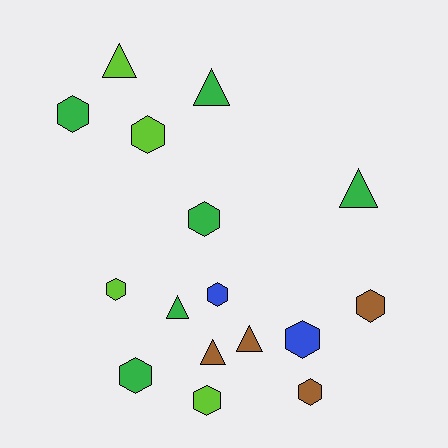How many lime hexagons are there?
There are 3 lime hexagons.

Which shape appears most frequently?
Hexagon, with 10 objects.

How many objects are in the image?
There are 16 objects.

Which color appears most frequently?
Green, with 6 objects.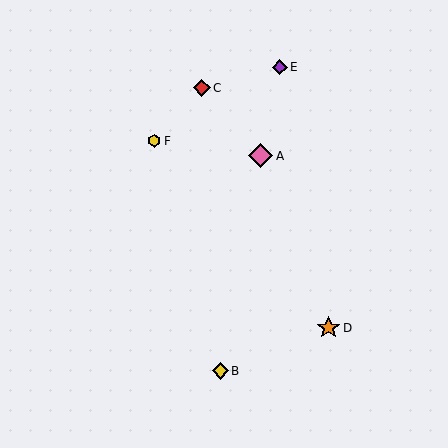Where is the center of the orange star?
The center of the orange star is at (328, 328).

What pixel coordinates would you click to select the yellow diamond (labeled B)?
Click at (220, 371) to select the yellow diamond B.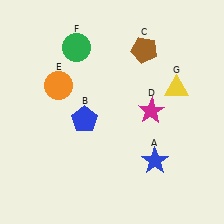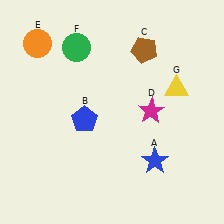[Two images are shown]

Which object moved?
The orange circle (E) moved up.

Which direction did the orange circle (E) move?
The orange circle (E) moved up.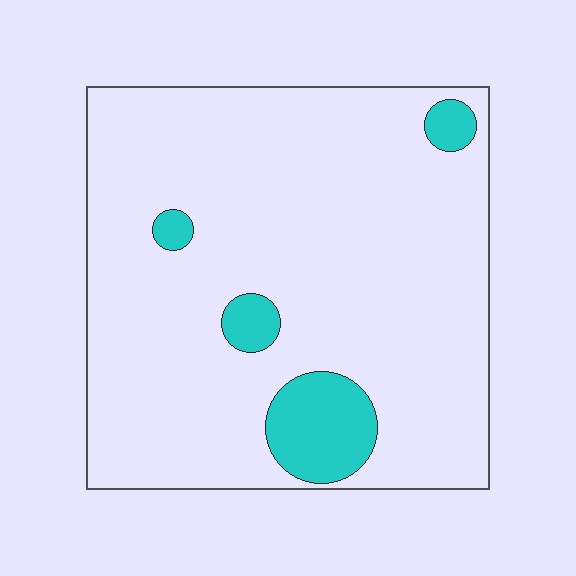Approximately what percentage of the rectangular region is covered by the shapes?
Approximately 10%.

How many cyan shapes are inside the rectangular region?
4.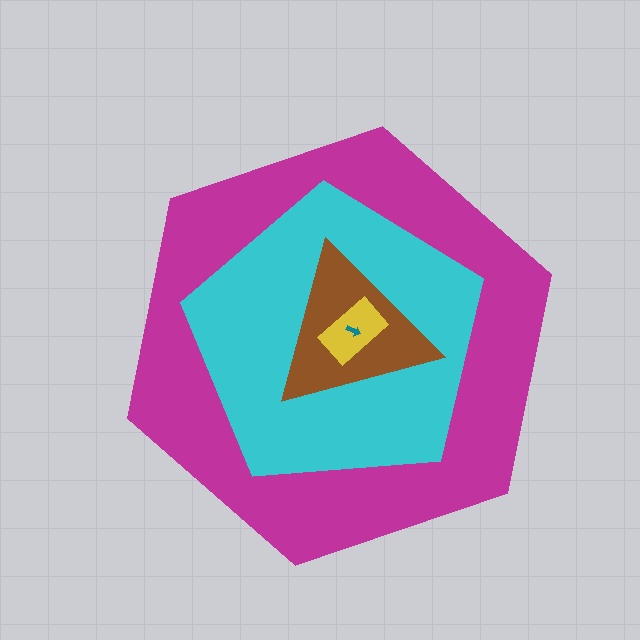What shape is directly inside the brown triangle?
The yellow rectangle.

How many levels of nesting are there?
5.